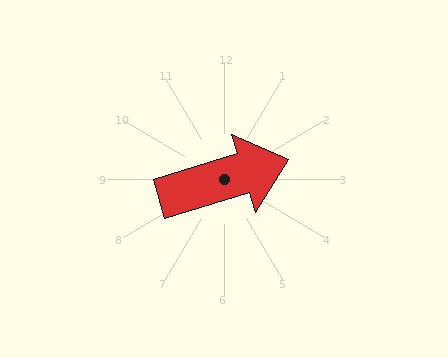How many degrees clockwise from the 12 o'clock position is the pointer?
Approximately 73 degrees.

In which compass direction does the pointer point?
East.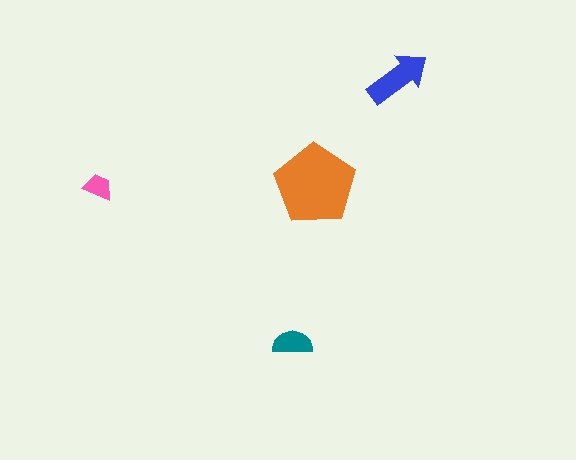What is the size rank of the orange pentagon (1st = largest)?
1st.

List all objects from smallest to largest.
The pink trapezoid, the teal semicircle, the blue arrow, the orange pentagon.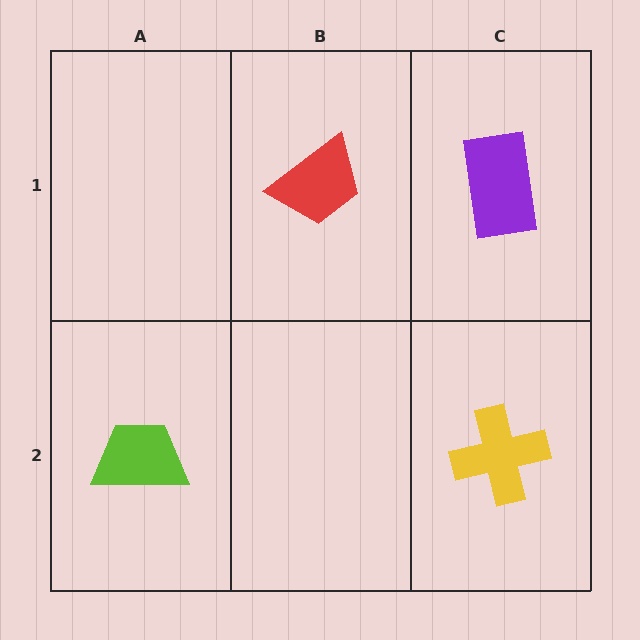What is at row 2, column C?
A yellow cross.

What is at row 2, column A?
A lime trapezoid.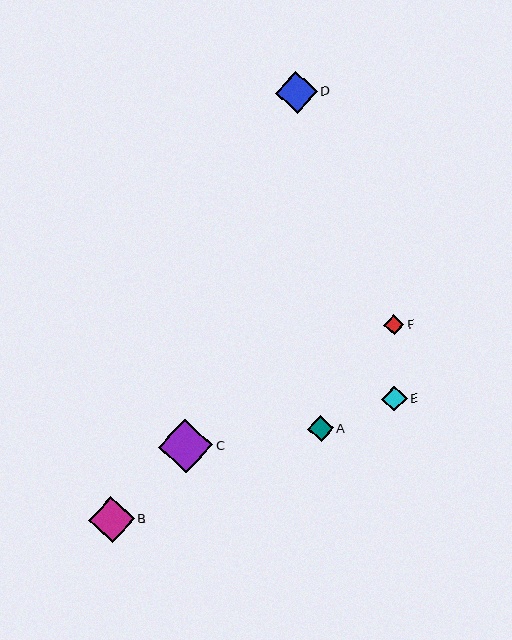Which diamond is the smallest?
Diamond F is the smallest with a size of approximately 20 pixels.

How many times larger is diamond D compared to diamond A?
Diamond D is approximately 1.6 times the size of diamond A.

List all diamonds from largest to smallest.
From largest to smallest: C, B, D, A, E, F.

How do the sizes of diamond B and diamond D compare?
Diamond B and diamond D are approximately the same size.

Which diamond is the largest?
Diamond C is the largest with a size of approximately 54 pixels.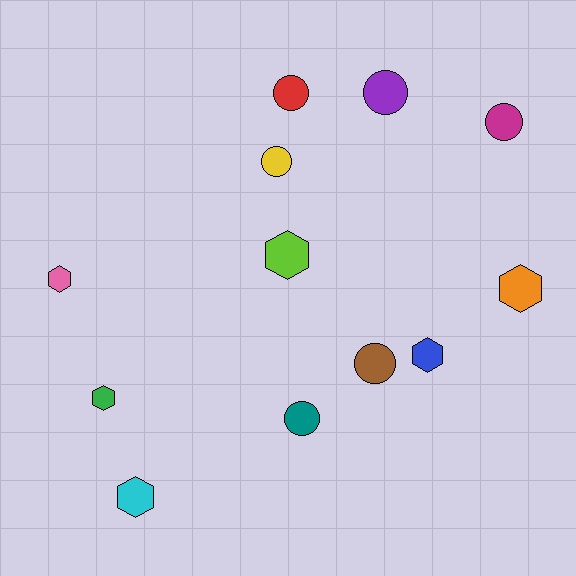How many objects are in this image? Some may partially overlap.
There are 12 objects.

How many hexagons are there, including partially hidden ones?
There are 6 hexagons.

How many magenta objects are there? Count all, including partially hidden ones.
There is 1 magenta object.